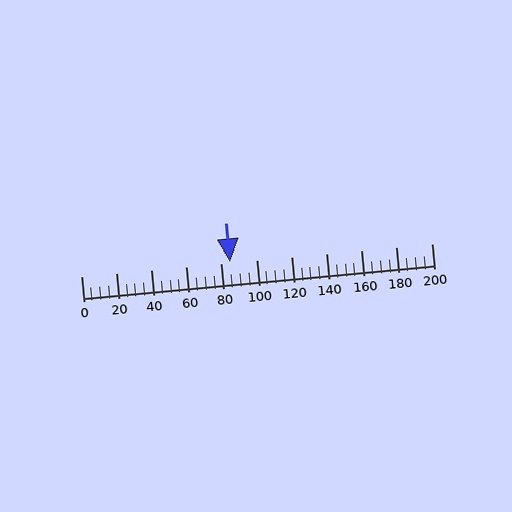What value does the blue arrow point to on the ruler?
The blue arrow points to approximately 85.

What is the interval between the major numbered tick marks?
The major tick marks are spaced 20 units apart.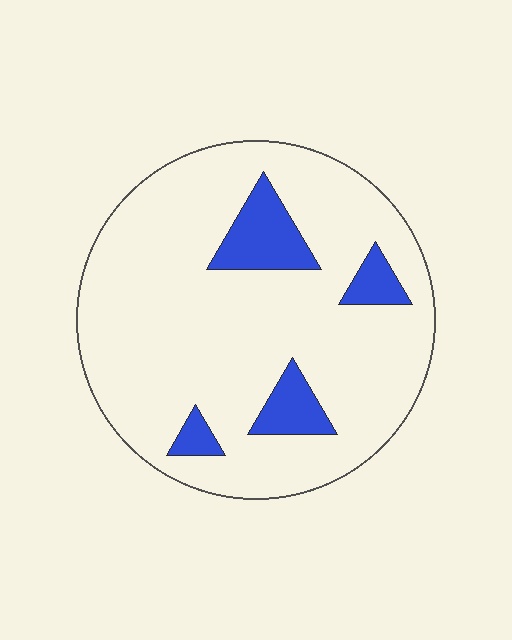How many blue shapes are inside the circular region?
4.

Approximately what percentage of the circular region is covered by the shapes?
Approximately 15%.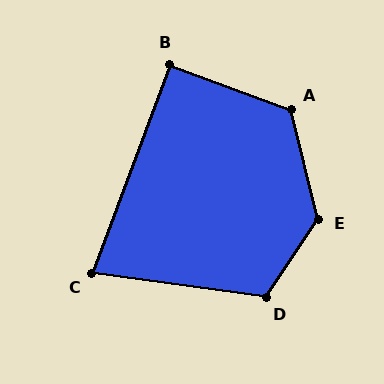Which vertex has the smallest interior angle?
C, at approximately 77 degrees.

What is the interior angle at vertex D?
Approximately 116 degrees (obtuse).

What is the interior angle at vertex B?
Approximately 90 degrees (approximately right).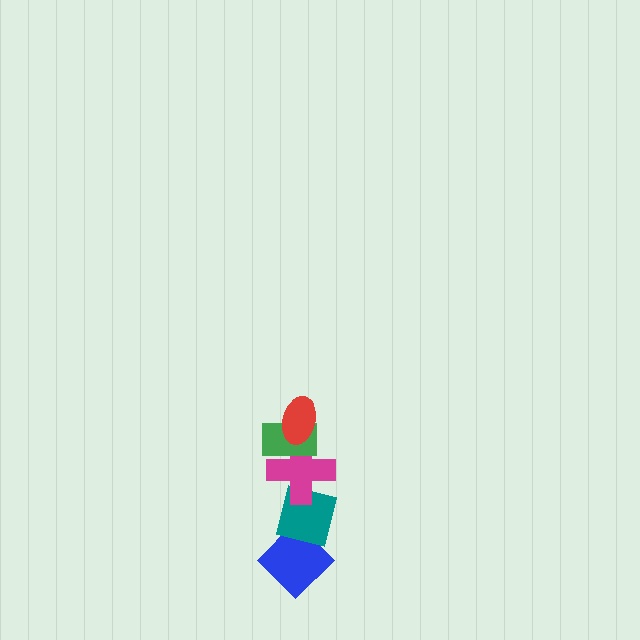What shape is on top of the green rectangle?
The red ellipse is on top of the green rectangle.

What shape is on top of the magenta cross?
The green rectangle is on top of the magenta cross.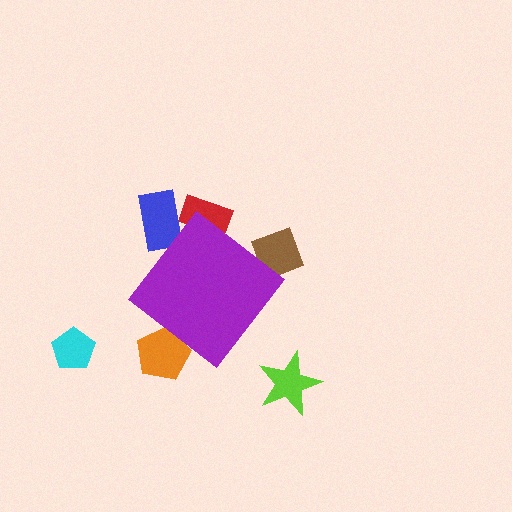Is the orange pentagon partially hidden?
Yes, the orange pentagon is partially hidden behind the purple diamond.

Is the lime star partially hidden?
No, the lime star is fully visible.